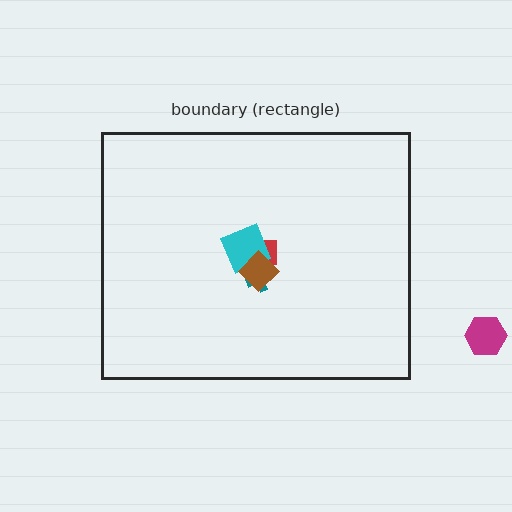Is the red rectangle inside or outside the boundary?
Inside.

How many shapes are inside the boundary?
4 inside, 1 outside.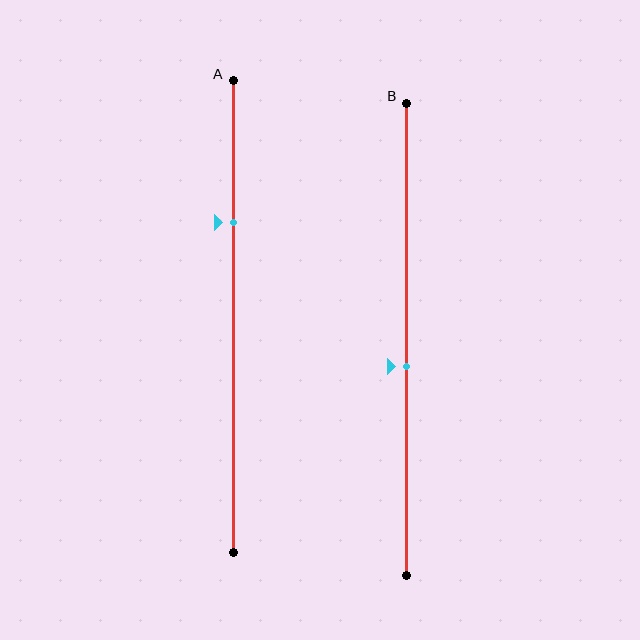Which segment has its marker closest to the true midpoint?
Segment B has its marker closest to the true midpoint.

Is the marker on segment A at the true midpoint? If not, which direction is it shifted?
No, the marker on segment A is shifted upward by about 20% of the segment length.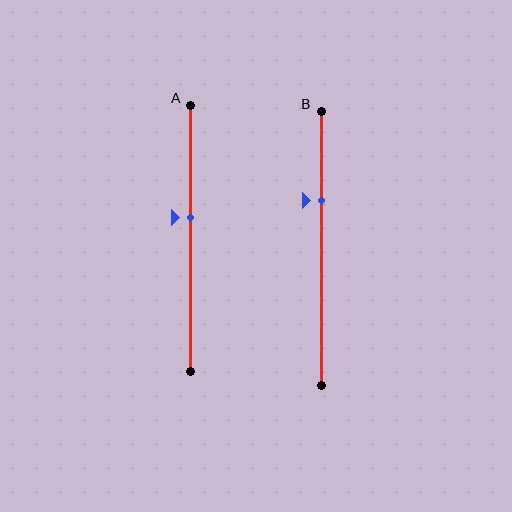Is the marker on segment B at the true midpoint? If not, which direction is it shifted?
No, the marker on segment B is shifted upward by about 18% of the segment length.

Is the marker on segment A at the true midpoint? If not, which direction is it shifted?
No, the marker on segment A is shifted upward by about 8% of the segment length.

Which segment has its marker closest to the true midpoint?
Segment A has its marker closest to the true midpoint.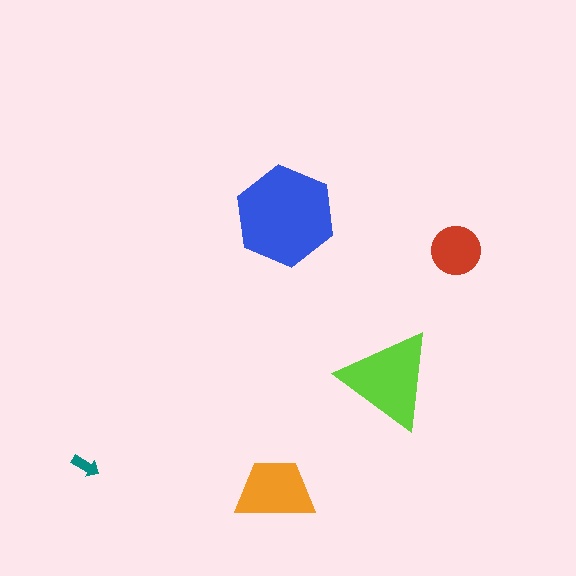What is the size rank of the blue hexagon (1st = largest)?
1st.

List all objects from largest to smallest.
The blue hexagon, the lime triangle, the orange trapezoid, the red circle, the teal arrow.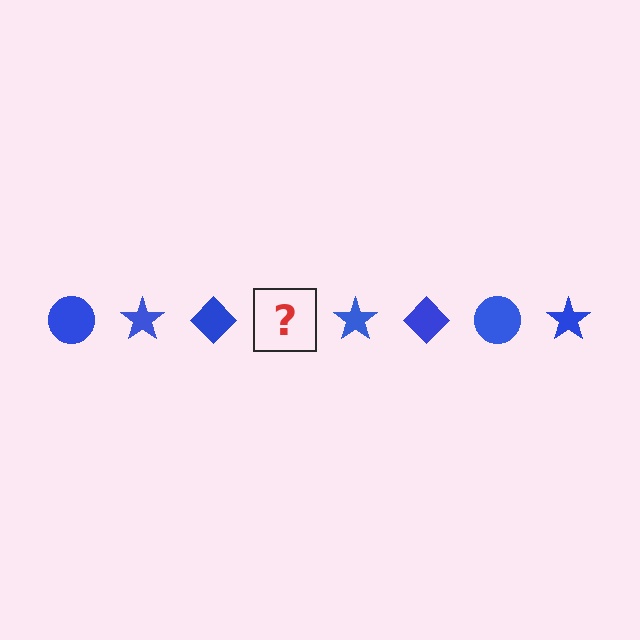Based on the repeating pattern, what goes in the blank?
The blank should be a blue circle.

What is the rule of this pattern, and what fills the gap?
The rule is that the pattern cycles through circle, star, diamond shapes in blue. The gap should be filled with a blue circle.